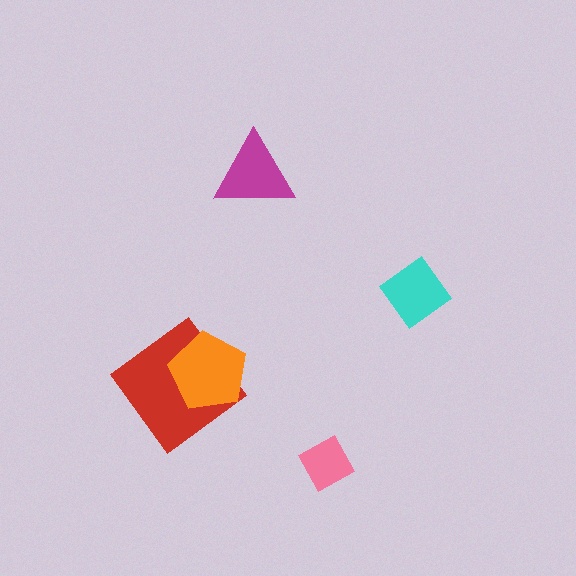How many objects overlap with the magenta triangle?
0 objects overlap with the magenta triangle.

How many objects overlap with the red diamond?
1 object overlaps with the red diamond.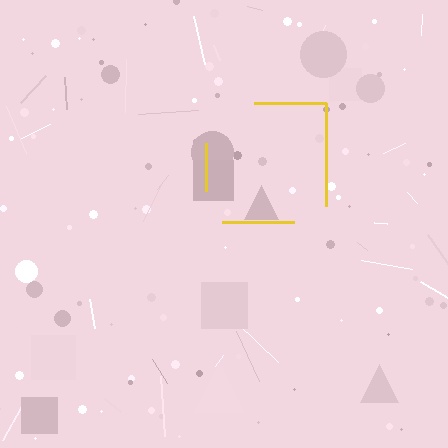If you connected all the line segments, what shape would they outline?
They would outline a square.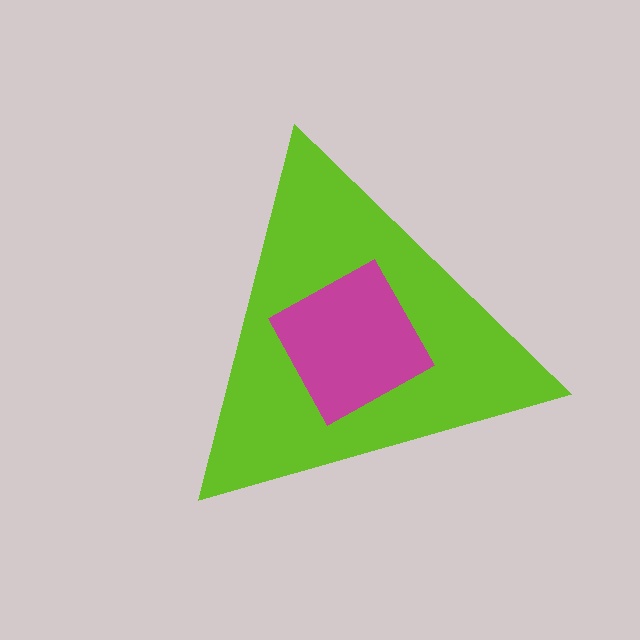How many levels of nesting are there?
2.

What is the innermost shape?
The magenta diamond.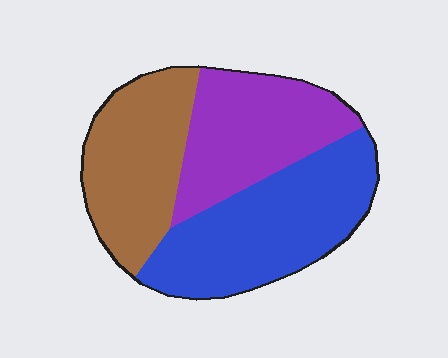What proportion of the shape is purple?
Purple takes up about one third (1/3) of the shape.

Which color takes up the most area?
Blue, at roughly 40%.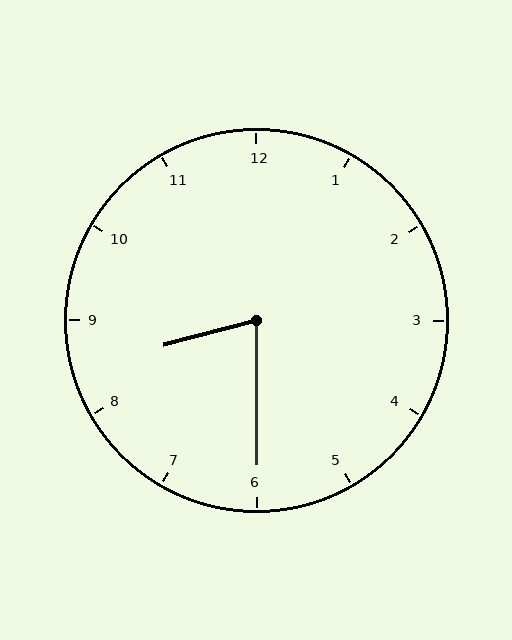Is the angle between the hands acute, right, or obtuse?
It is acute.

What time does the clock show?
8:30.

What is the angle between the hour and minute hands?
Approximately 75 degrees.